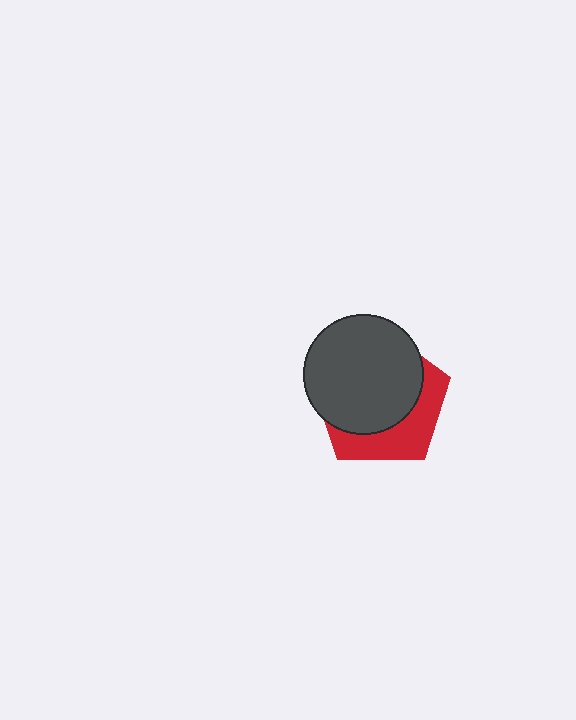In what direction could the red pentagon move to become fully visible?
The red pentagon could move toward the lower-right. That would shift it out from behind the dark gray circle entirely.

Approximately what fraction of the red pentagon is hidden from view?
Roughly 65% of the red pentagon is hidden behind the dark gray circle.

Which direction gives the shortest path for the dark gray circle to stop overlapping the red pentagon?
Moving toward the upper-left gives the shortest separation.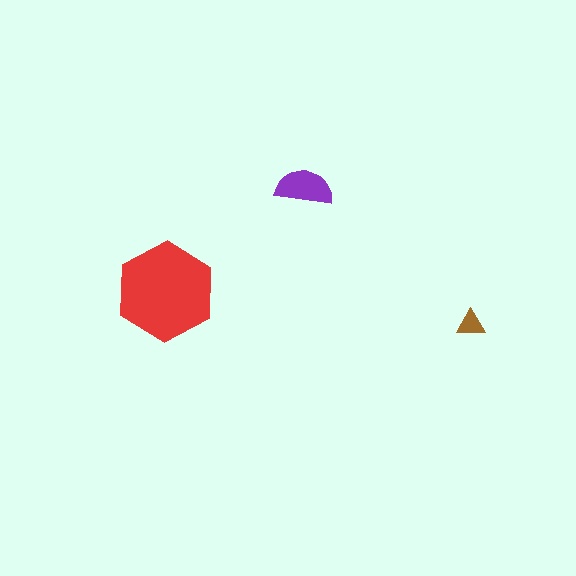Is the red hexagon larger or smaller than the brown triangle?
Larger.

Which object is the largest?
The red hexagon.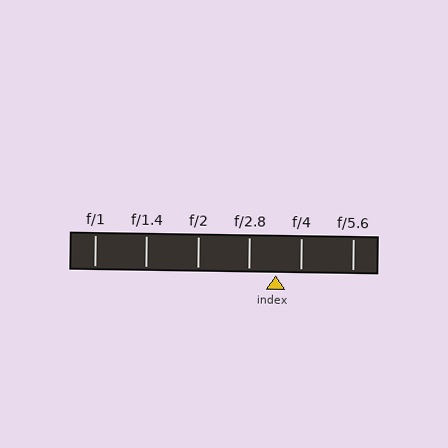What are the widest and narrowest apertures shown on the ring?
The widest aperture shown is f/1 and the narrowest is f/5.6.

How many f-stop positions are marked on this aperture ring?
There are 6 f-stop positions marked.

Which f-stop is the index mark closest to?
The index mark is closest to f/4.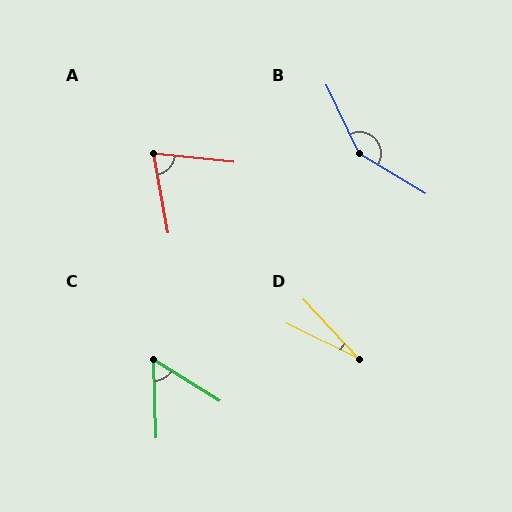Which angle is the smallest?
D, at approximately 21 degrees.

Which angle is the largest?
B, at approximately 147 degrees.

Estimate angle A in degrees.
Approximately 74 degrees.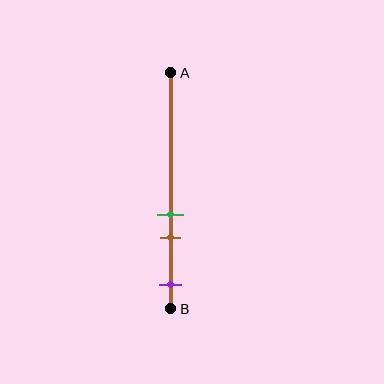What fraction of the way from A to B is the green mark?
The green mark is approximately 60% (0.6) of the way from A to B.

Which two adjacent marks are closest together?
The green and brown marks are the closest adjacent pair.